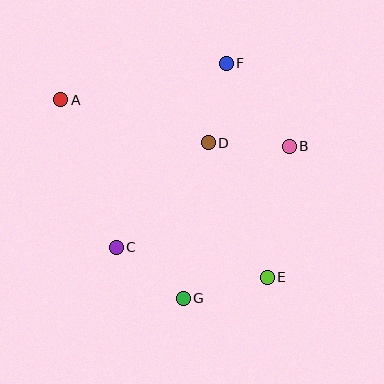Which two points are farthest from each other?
Points A and E are farthest from each other.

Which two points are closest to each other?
Points B and D are closest to each other.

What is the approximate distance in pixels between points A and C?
The distance between A and C is approximately 158 pixels.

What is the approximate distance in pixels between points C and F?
The distance between C and F is approximately 215 pixels.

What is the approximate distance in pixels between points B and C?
The distance between B and C is approximately 201 pixels.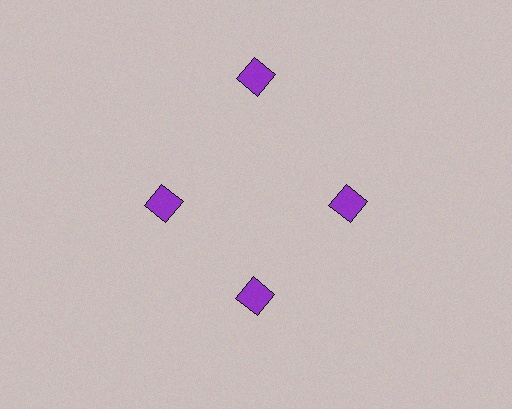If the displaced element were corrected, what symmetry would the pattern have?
It would have 4-fold rotational symmetry — the pattern would map onto itself every 90 degrees.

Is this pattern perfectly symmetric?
No. The 4 purple squares are arranged in a ring, but one element near the 12 o'clock position is pushed outward from the center, breaking the 4-fold rotational symmetry.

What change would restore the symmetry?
The symmetry would be restored by moving it inward, back onto the ring so that all 4 squares sit at equal angles and equal distance from the center.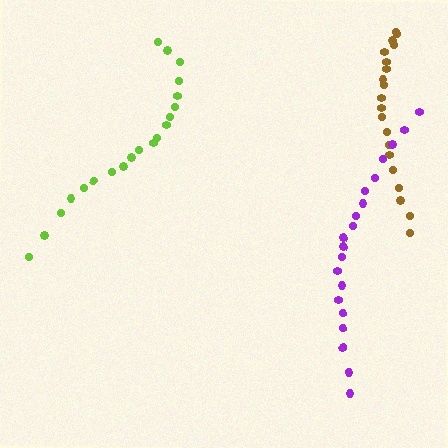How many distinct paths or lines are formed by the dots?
There are 3 distinct paths.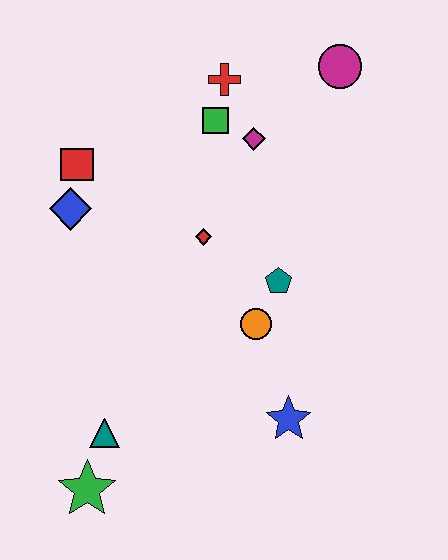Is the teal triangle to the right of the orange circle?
No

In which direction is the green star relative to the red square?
The green star is below the red square.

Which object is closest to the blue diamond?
The red square is closest to the blue diamond.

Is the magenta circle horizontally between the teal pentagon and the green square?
No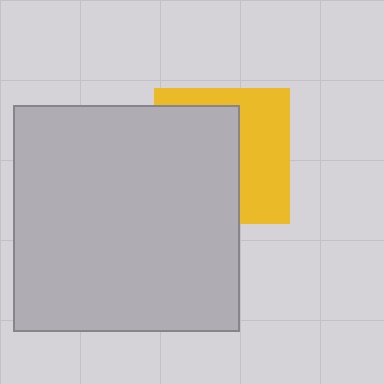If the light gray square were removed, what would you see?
You would see the complete yellow square.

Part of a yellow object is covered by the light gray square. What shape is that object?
It is a square.